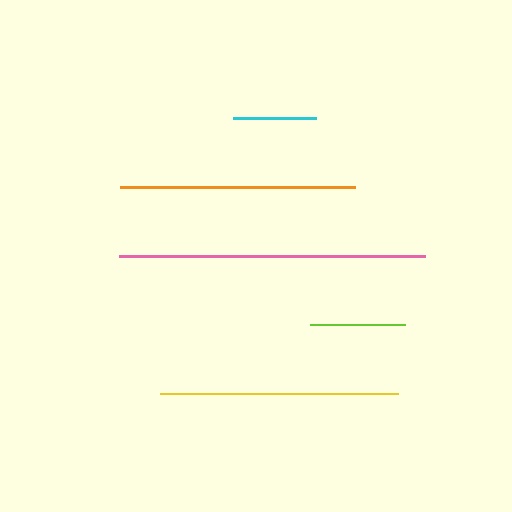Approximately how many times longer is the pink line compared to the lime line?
The pink line is approximately 3.2 times the length of the lime line.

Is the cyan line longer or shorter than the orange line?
The orange line is longer than the cyan line.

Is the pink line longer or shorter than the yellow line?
The pink line is longer than the yellow line.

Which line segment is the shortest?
The cyan line is the shortest at approximately 83 pixels.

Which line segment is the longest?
The pink line is the longest at approximately 306 pixels.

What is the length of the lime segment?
The lime segment is approximately 95 pixels long.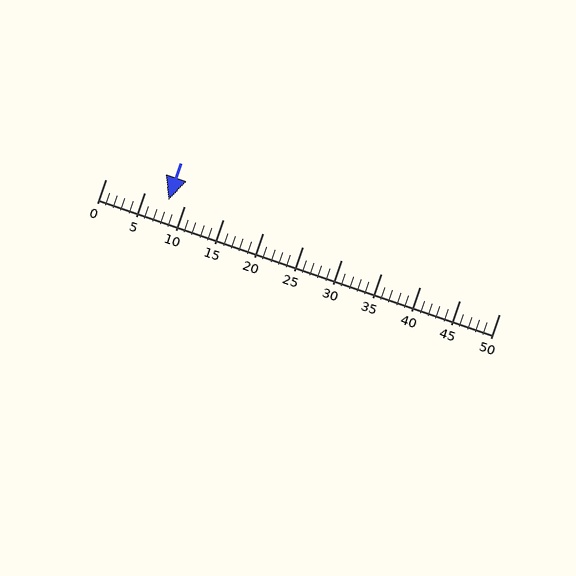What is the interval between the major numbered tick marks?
The major tick marks are spaced 5 units apart.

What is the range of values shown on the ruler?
The ruler shows values from 0 to 50.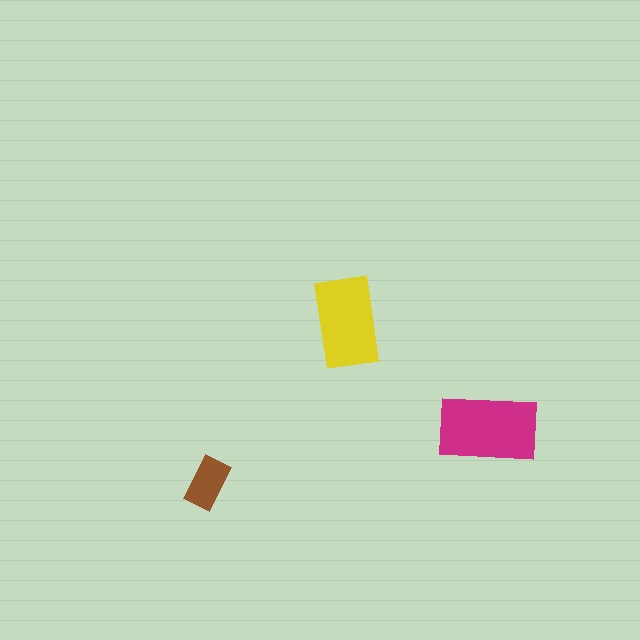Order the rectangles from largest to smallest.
the magenta one, the yellow one, the brown one.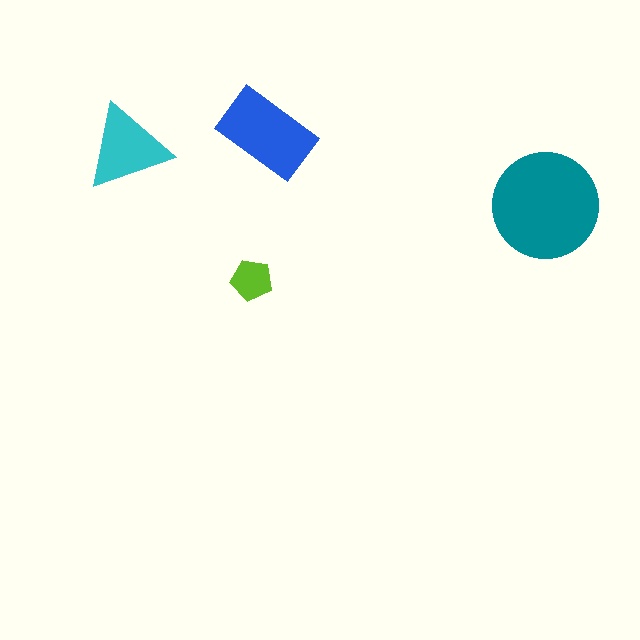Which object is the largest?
The teal circle.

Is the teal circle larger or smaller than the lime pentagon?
Larger.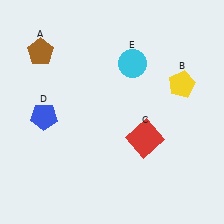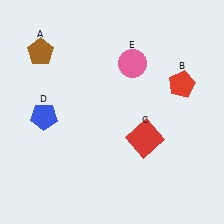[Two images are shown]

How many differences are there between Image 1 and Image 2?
There are 2 differences between the two images.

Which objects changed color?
B changed from yellow to red. E changed from cyan to pink.